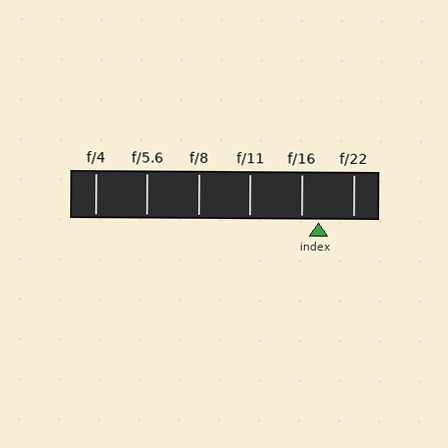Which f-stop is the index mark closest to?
The index mark is closest to f/16.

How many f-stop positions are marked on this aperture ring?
There are 6 f-stop positions marked.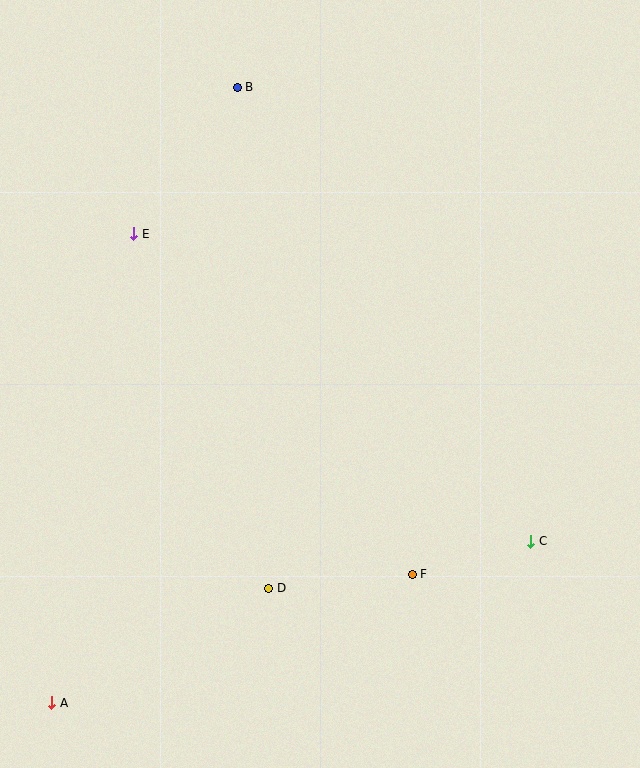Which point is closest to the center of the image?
Point D at (269, 588) is closest to the center.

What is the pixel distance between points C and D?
The distance between C and D is 266 pixels.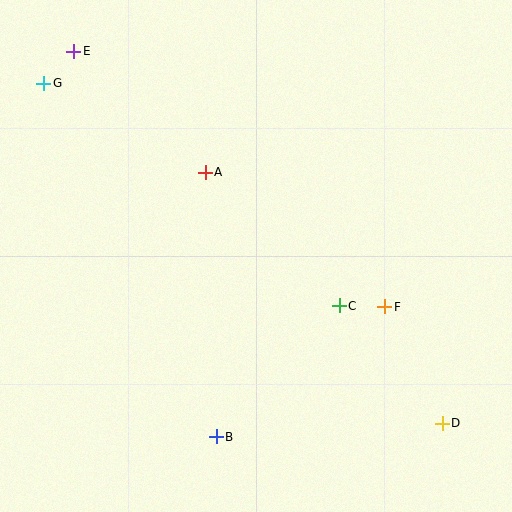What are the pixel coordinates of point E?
Point E is at (74, 51).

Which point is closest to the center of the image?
Point C at (339, 306) is closest to the center.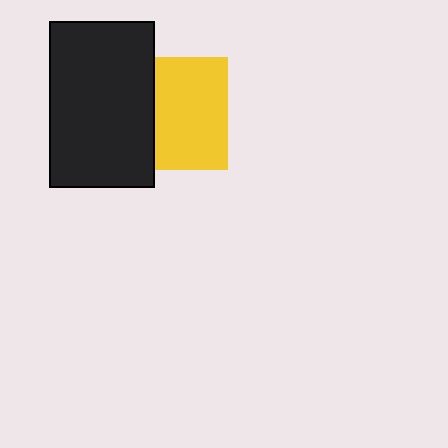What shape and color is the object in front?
The object in front is a black rectangle.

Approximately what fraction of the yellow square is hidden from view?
Roughly 36% of the yellow square is hidden behind the black rectangle.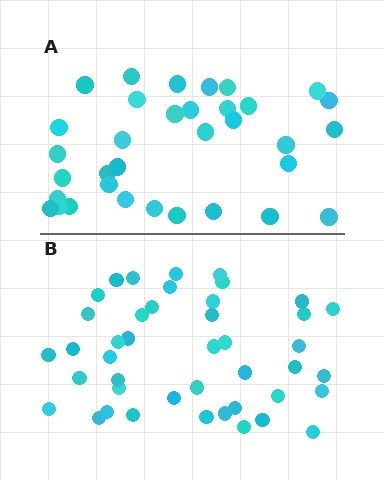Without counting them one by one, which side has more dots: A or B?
Region B (the bottom region) has more dots.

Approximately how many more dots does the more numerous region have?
Region B has roughly 8 or so more dots than region A.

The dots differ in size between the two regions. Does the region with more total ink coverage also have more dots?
No. Region A has more total ink coverage because its dots are larger, but region B actually contains more individual dots. Total area can be misleading — the number of items is what matters here.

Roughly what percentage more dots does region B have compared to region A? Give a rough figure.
About 25% more.